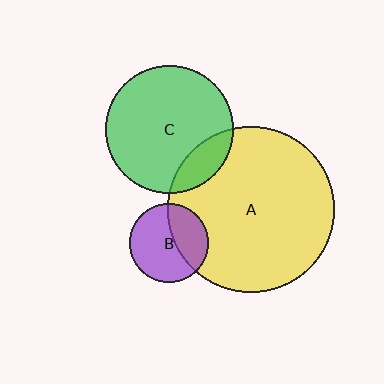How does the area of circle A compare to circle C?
Approximately 1.7 times.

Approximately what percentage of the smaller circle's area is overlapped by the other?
Approximately 15%.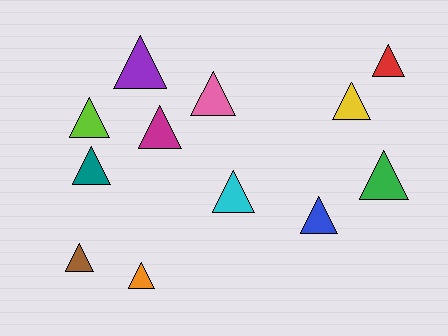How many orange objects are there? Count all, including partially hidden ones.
There is 1 orange object.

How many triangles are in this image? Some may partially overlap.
There are 12 triangles.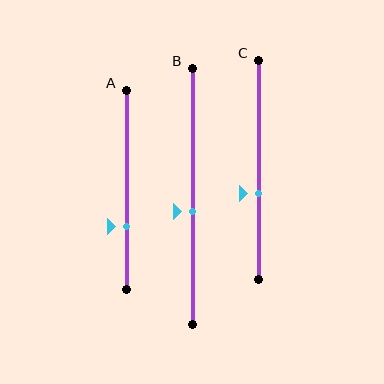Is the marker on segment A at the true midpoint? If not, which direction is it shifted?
No, the marker on segment A is shifted downward by about 18% of the segment length.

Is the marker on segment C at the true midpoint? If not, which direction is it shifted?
No, the marker on segment C is shifted downward by about 11% of the segment length.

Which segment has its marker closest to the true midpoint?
Segment B has its marker closest to the true midpoint.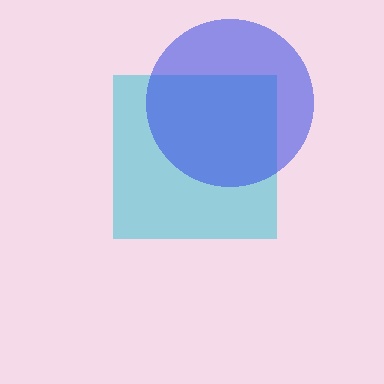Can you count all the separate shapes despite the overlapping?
Yes, there are 2 separate shapes.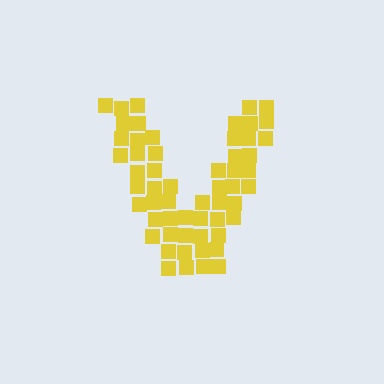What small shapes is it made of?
It is made of small squares.